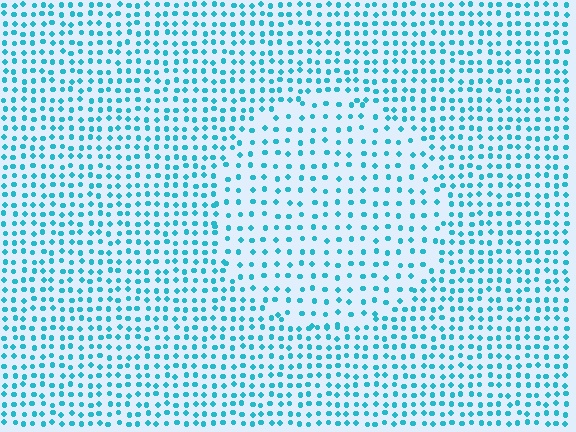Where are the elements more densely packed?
The elements are more densely packed outside the circle boundary.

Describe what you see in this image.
The image contains small cyan elements arranged at two different densities. A circle-shaped region is visible where the elements are less densely packed than the surrounding area.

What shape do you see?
I see a circle.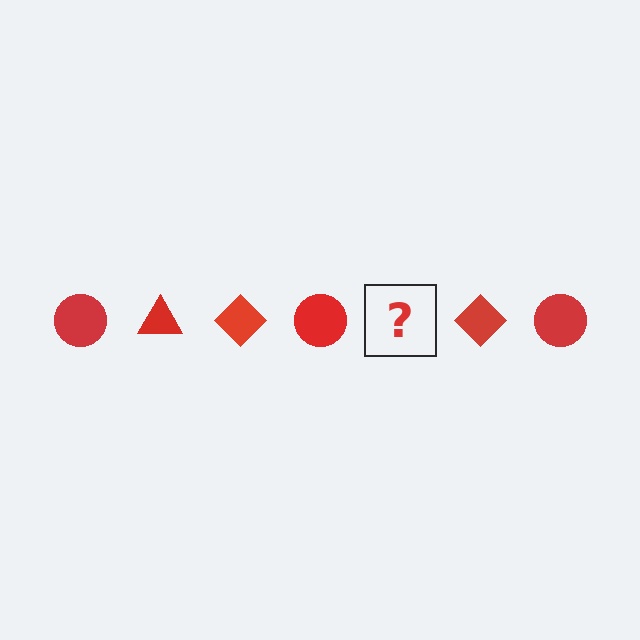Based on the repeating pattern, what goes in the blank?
The blank should be a red triangle.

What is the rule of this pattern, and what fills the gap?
The rule is that the pattern cycles through circle, triangle, diamond shapes in red. The gap should be filled with a red triangle.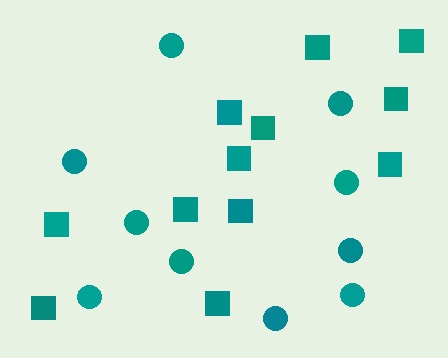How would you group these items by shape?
There are 2 groups: one group of circles (10) and one group of squares (12).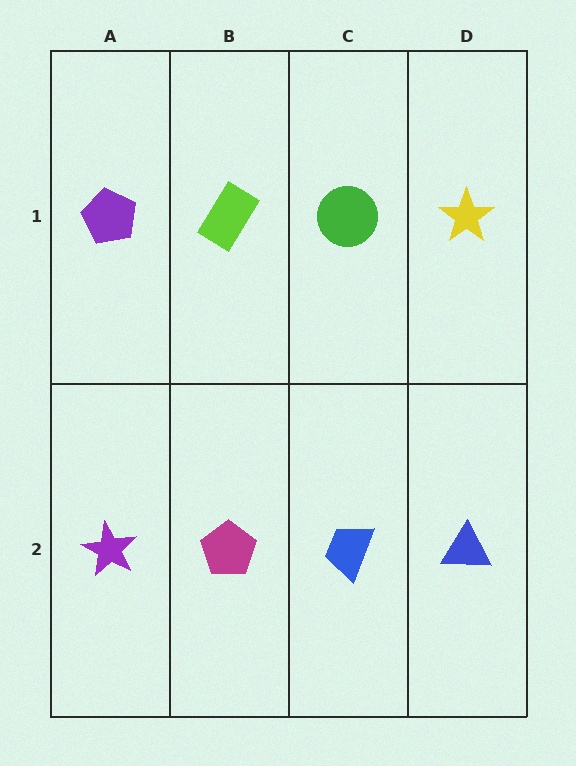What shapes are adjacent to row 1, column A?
A purple star (row 2, column A), a lime rectangle (row 1, column B).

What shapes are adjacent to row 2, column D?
A yellow star (row 1, column D), a blue trapezoid (row 2, column C).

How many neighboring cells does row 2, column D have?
2.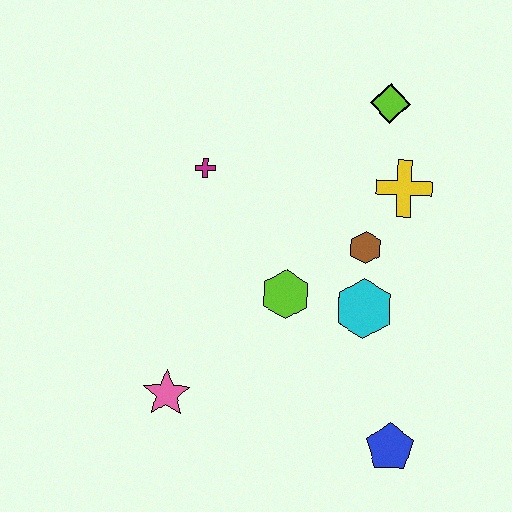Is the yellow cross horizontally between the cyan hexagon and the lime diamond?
No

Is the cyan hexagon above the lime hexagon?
No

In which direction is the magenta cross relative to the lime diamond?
The magenta cross is to the left of the lime diamond.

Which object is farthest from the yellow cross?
The pink star is farthest from the yellow cross.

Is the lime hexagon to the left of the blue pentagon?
Yes